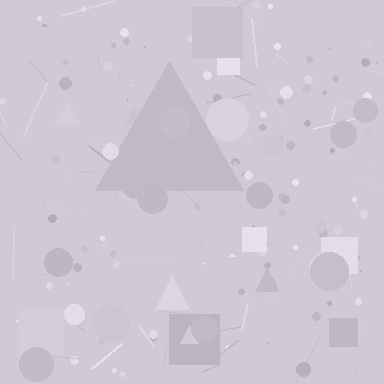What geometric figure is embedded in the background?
A triangle is embedded in the background.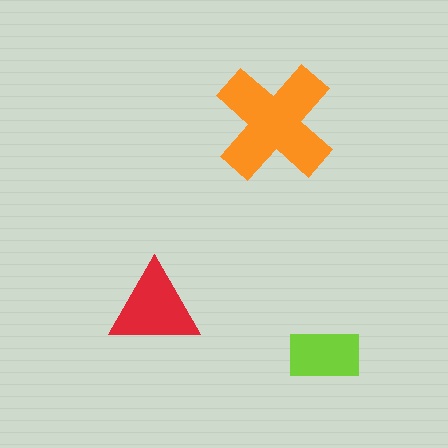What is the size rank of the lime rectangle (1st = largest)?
3rd.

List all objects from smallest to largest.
The lime rectangle, the red triangle, the orange cross.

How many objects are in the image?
There are 3 objects in the image.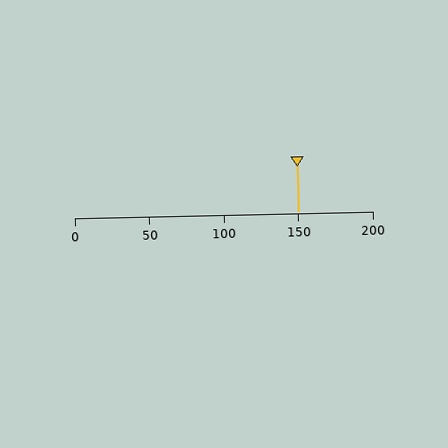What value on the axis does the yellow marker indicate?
The marker indicates approximately 150.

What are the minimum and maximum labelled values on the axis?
The axis runs from 0 to 200.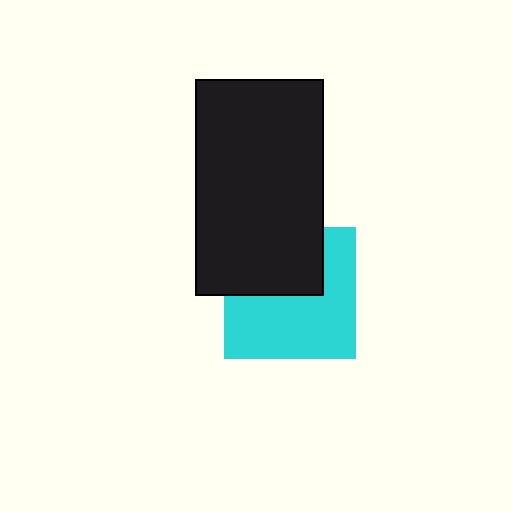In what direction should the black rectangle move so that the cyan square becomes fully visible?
The black rectangle should move up. That is the shortest direction to clear the overlap and leave the cyan square fully visible.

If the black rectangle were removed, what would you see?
You would see the complete cyan square.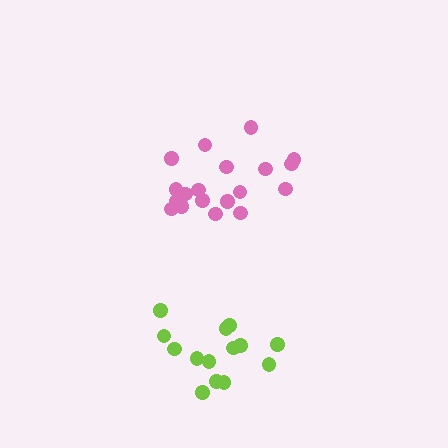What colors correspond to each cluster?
The clusters are colored: pink, lime.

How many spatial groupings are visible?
There are 2 spatial groupings.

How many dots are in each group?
Group 1: 19 dots, Group 2: 14 dots (33 total).